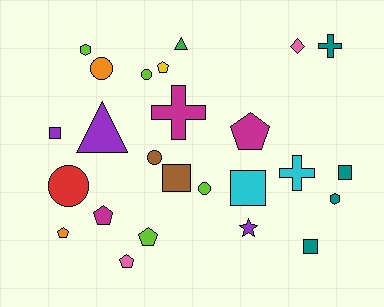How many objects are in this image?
There are 25 objects.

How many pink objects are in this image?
There are 2 pink objects.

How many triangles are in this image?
There are 2 triangles.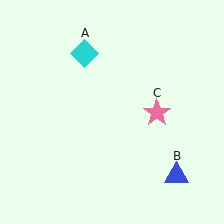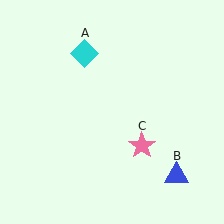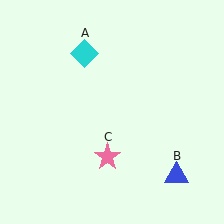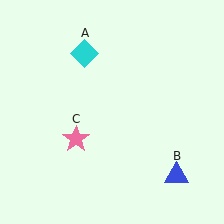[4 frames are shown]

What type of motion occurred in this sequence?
The pink star (object C) rotated clockwise around the center of the scene.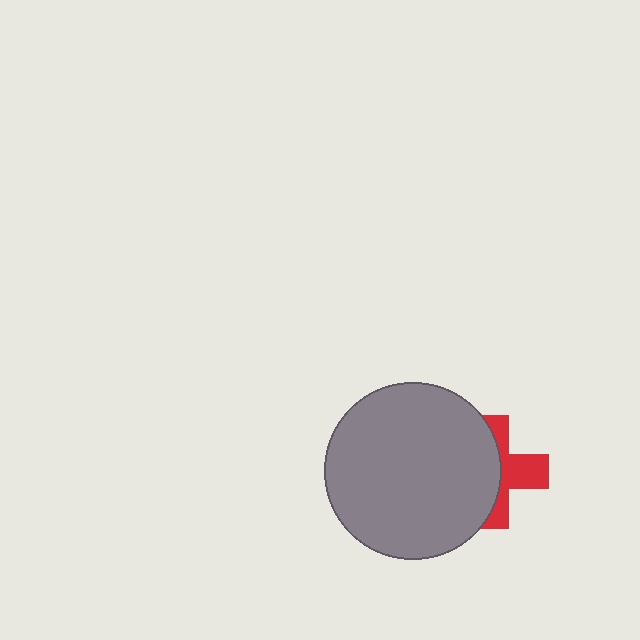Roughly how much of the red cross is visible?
About half of it is visible (roughly 45%).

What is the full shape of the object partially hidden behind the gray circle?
The partially hidden object is a red cross.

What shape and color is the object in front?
The object in front is a gray circle.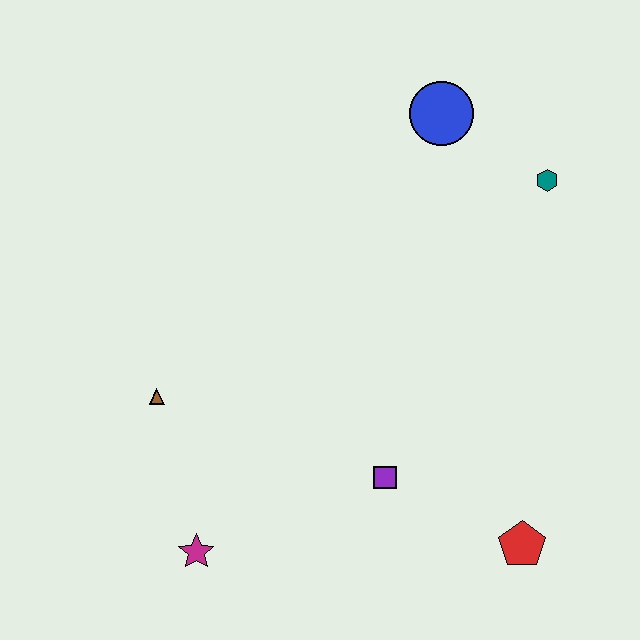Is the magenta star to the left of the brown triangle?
No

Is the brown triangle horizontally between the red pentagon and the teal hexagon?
No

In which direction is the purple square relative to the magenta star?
The purple square is to the right of the magenta star.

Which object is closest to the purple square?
The red pentagon is closest to the purple square.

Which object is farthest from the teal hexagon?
The magenta star is farthest from the teal hexagon.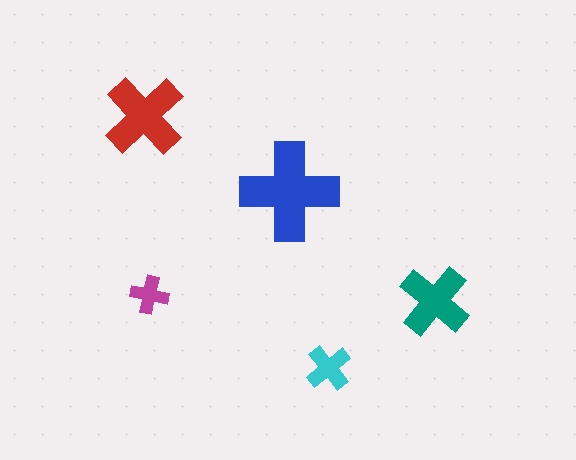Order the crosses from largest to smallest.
the blue one, the red one, the teal one, the cyan one, the magenta one.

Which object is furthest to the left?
The red cross is leftmost.